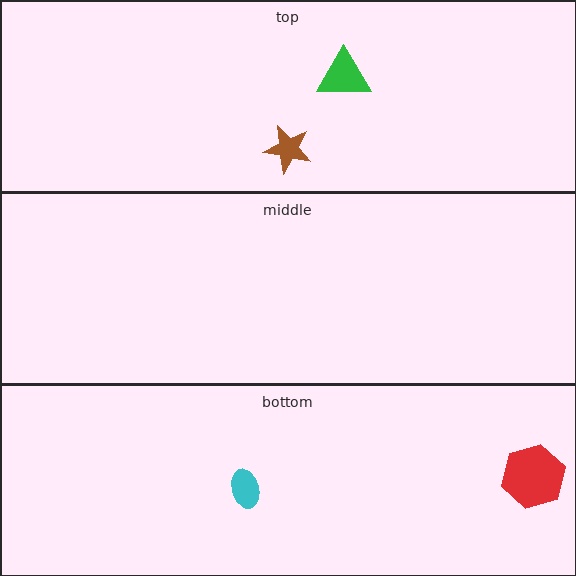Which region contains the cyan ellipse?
The bottom region.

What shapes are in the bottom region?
The red hexagon, the cyan ellipse.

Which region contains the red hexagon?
The bottom region.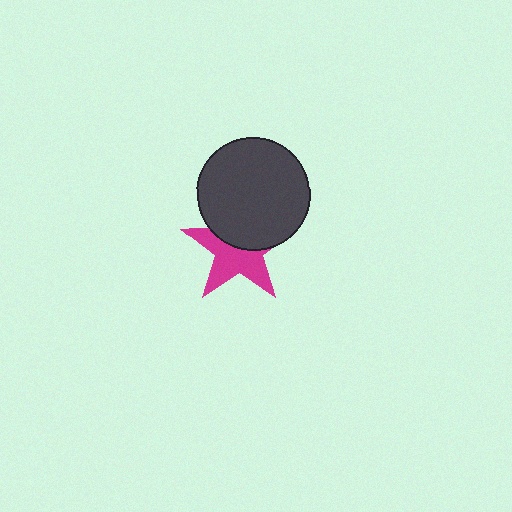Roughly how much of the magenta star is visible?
About half of it is visible (roughly 55%).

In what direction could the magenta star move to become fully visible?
The magenta star could move down. That would shift it out from behind the dark gray circle entirely.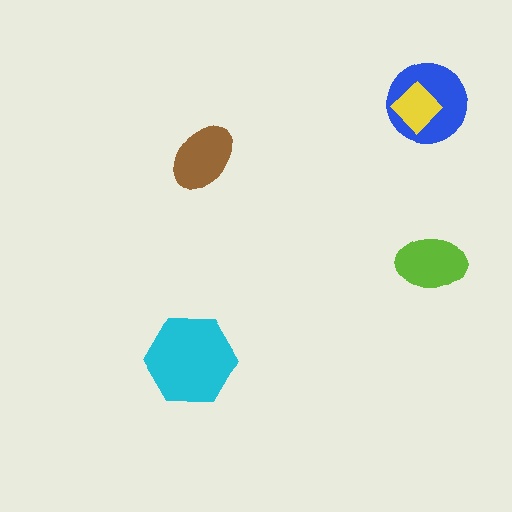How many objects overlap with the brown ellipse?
0 objects overlap with the brown ellipse.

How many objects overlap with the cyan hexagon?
0 objects overlap with the cyan hexagon.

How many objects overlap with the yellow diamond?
1 object overlaps with the yellow diamond.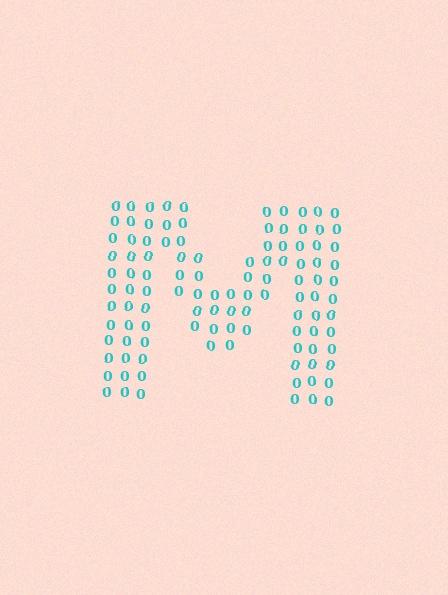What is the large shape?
The large shape is the letter M.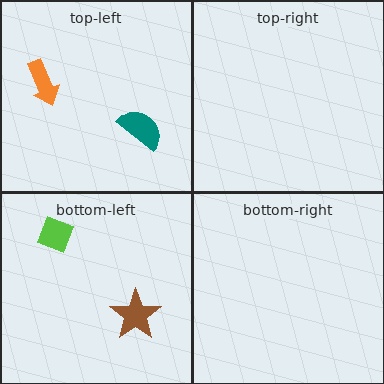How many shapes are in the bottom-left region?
2.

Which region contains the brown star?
The bottom-left region.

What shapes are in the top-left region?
The orange arrow, the teal semicircle.